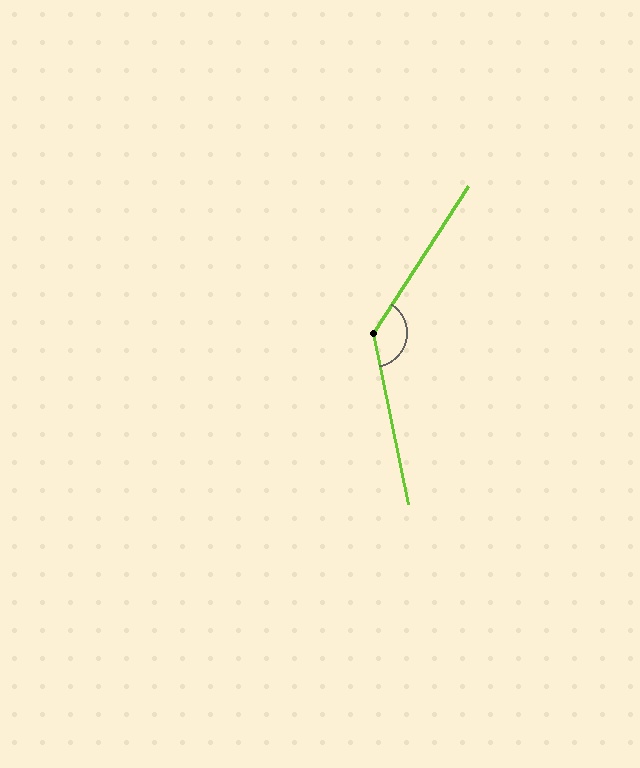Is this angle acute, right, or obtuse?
It is obtuse.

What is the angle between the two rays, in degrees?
Approximately 135 degrees.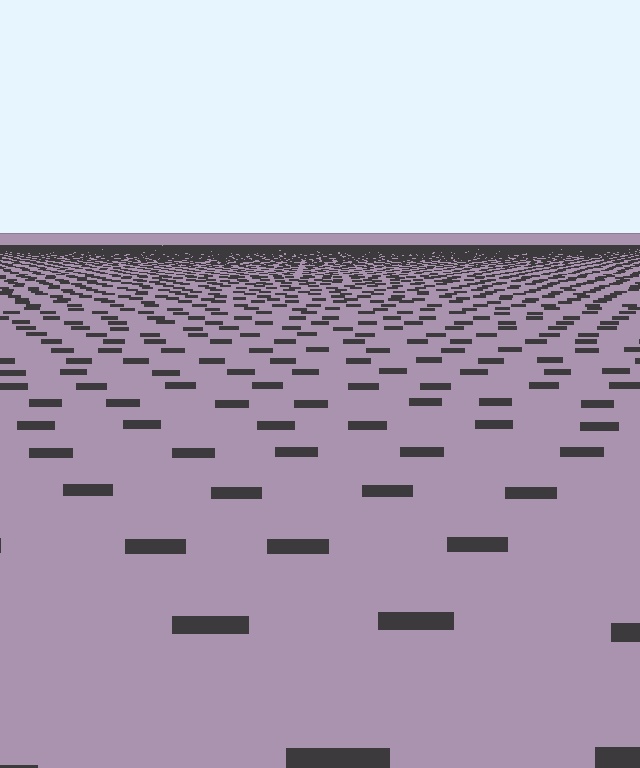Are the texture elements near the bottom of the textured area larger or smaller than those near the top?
Larger. Near the bottom, elements are closer to the viewer and appear at a bigger on-screen size.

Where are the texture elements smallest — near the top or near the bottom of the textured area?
Near the top.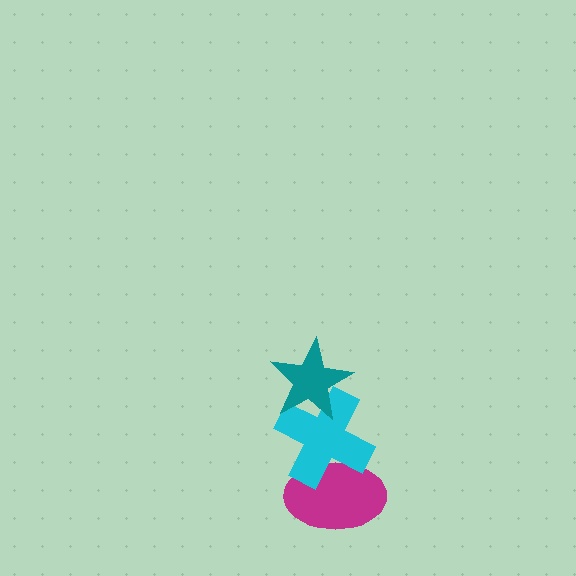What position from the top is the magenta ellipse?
The magenta ellipse is 3rd from the top.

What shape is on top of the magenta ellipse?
The cyan cross is on top of the magenta ellipse.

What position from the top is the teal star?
The teal star is 1st from the top.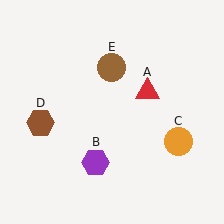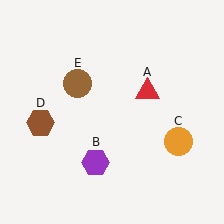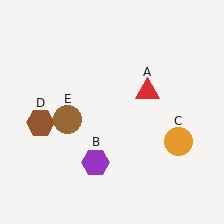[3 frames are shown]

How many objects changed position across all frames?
1 object changed position: brown circle (object E).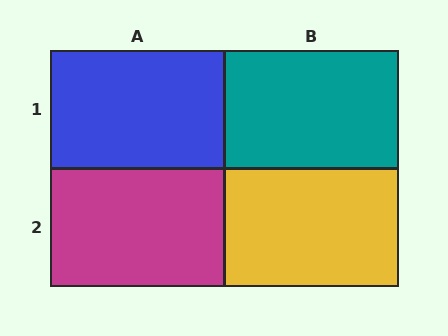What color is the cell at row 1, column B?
Teal.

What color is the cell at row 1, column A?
Blue.